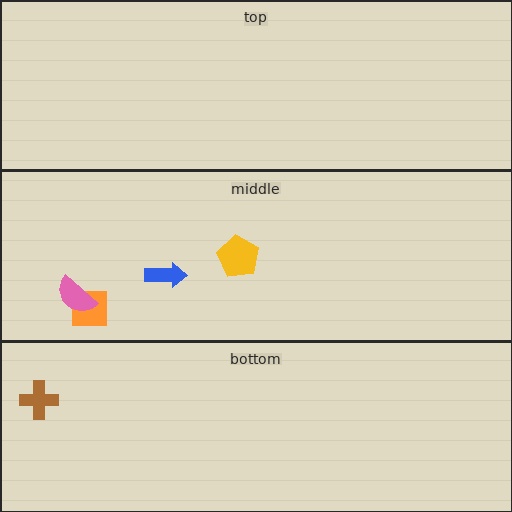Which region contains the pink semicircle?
The middle region.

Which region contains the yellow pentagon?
The middle region.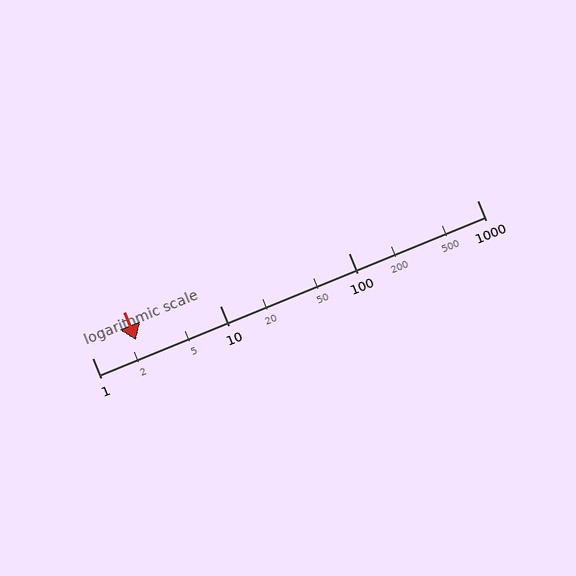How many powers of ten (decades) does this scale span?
The scale spans 3 decades, from 1 to 1000.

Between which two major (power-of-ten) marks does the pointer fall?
The pointer is between 1 and 10.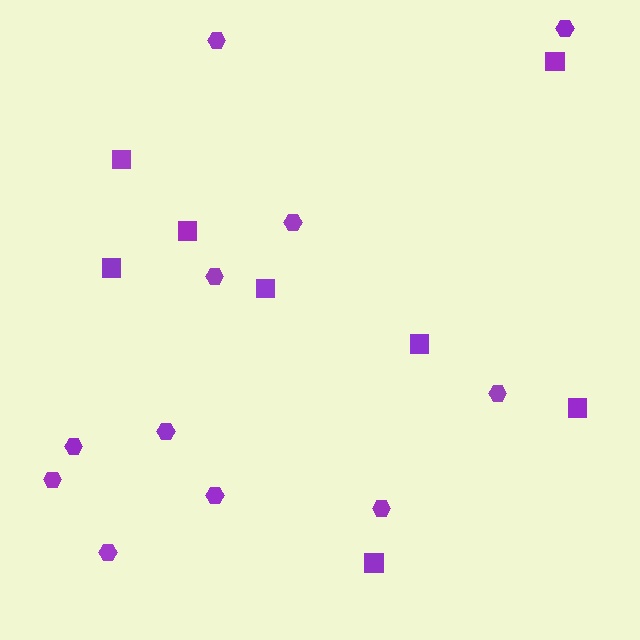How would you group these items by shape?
There are 2 groups: one group of squares (8) and one group of hexagons (11).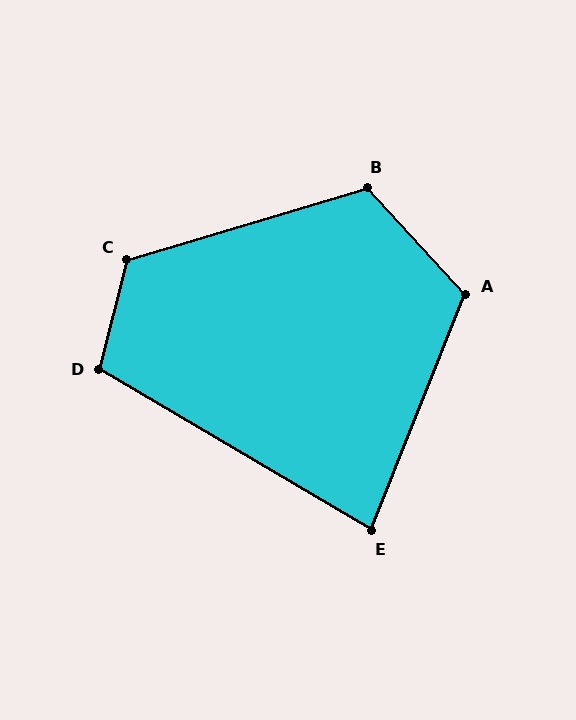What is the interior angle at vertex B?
Approximately 116 degrees (obtuse).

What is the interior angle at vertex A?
Approximately 115 degrees (obtuse).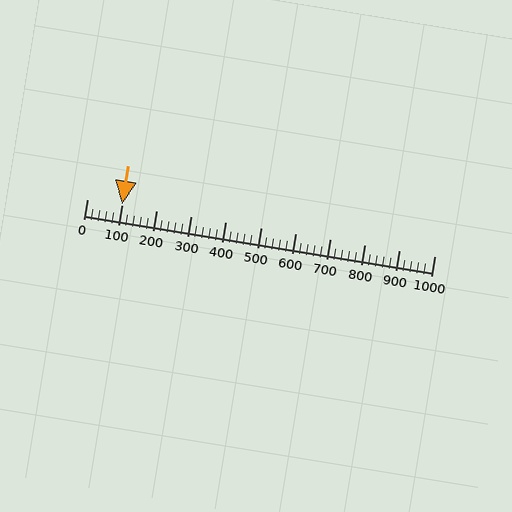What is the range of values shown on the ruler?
The ruler shows values from 0 to 1000.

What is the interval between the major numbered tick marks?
The major tick marks are spaced 100 units apart.